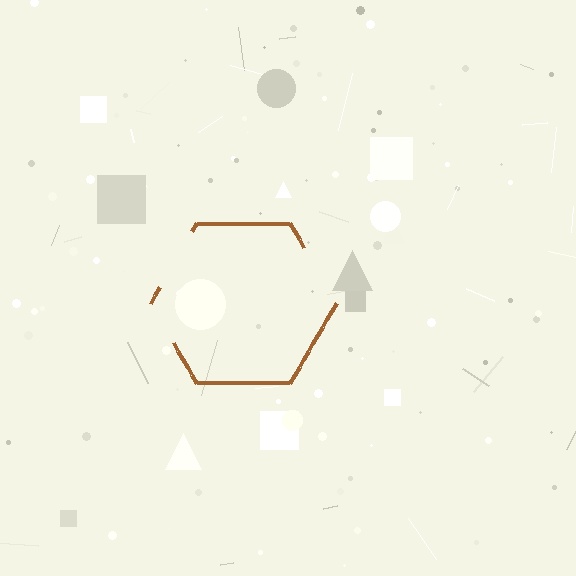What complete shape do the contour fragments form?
The contour fragments form a hexagon.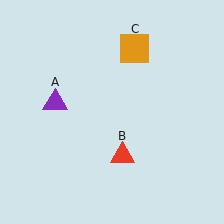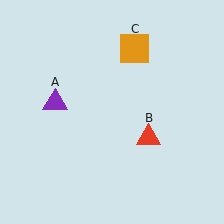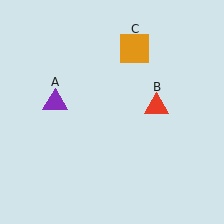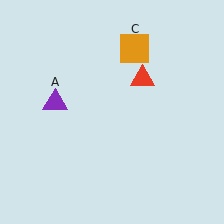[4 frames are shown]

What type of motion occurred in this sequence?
The red triangle (object B) rotated counterclockwise around the center of the scene.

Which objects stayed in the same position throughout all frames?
Purple triangle (object A) and orange square (object C) remained stationary.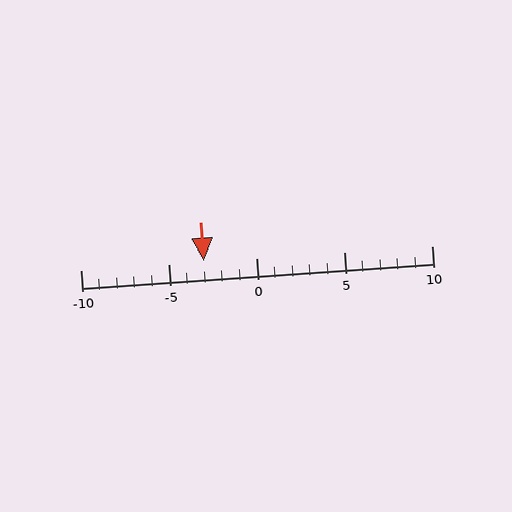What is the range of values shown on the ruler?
The ruler shows values from -10 to 10.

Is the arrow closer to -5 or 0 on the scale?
The arrow is closer to -5.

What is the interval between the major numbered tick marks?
The major tick marks are spaced 5 units apart.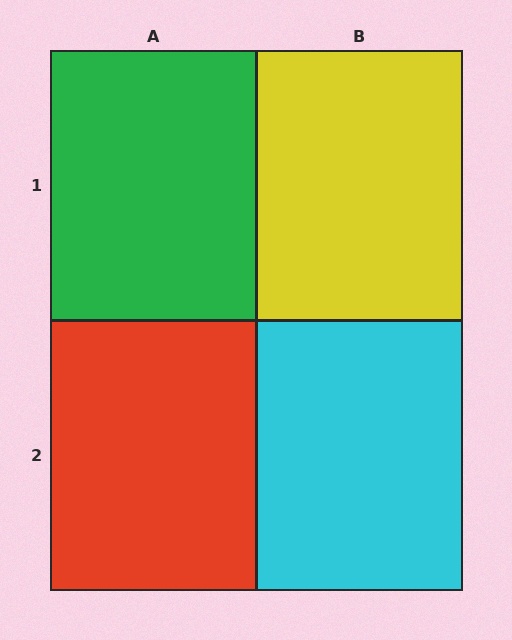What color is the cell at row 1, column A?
Green.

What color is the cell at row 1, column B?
Yellow.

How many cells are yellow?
1 cell is yellow.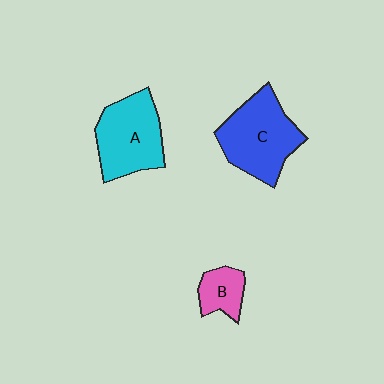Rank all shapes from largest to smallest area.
From largest to smallest: C (blue), A (cyan), B (pink).